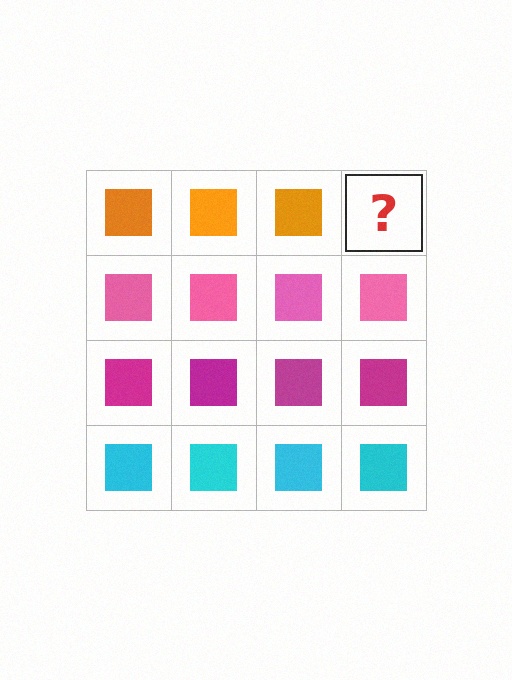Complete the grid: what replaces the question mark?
The question mark should be replaced with an orange square.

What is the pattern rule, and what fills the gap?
The rule is that each row has a consistent color. The gap should be filled with an orange square.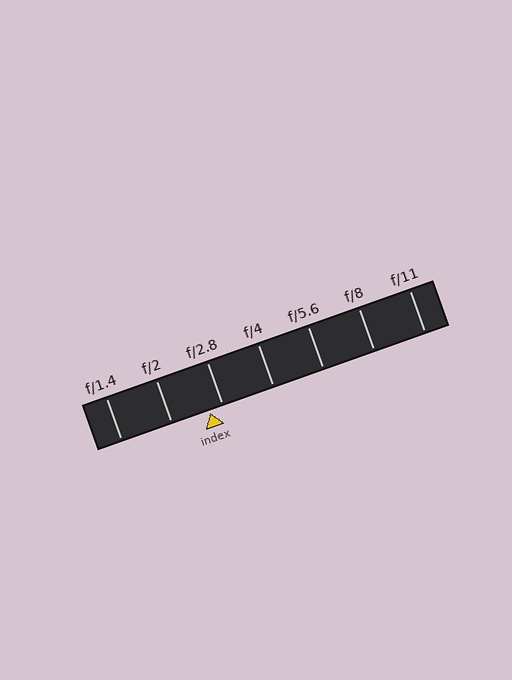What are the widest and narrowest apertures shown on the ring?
The widest aperture shown is f/1.4 and the narrowest is f/11.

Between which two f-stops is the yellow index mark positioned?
The index mark is between f/2 and f/2.8.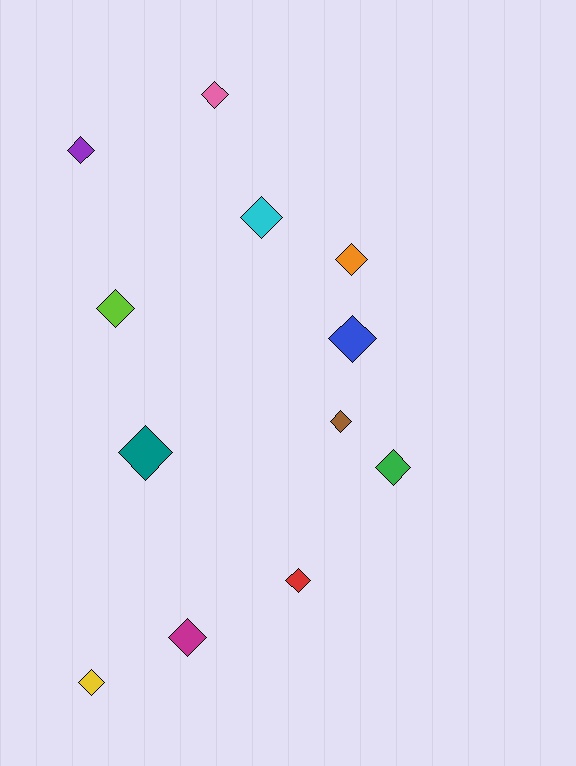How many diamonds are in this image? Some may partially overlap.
There are 12 diamonds.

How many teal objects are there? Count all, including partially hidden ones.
There is 1 teal object.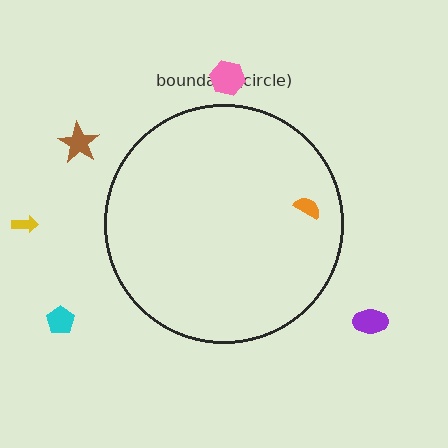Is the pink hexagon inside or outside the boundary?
Outside.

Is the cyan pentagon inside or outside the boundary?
Outside.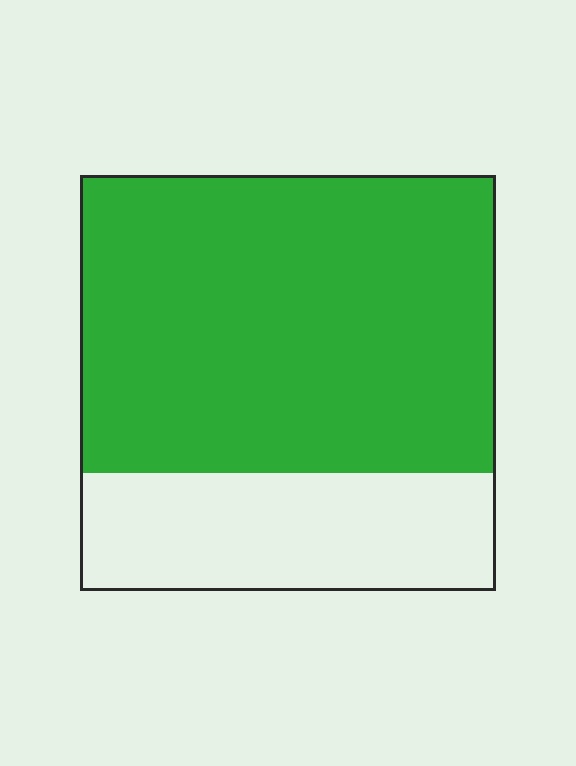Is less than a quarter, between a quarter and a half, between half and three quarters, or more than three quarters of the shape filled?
Between half and three quarters.